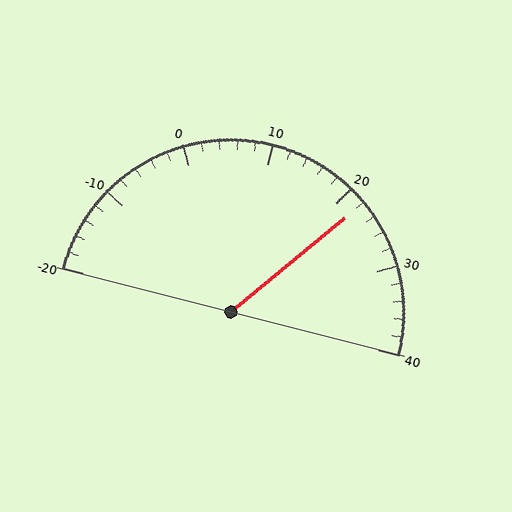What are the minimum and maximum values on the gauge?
The gauge ranges from -20 to 40.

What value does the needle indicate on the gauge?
The needle indicates approximately 22.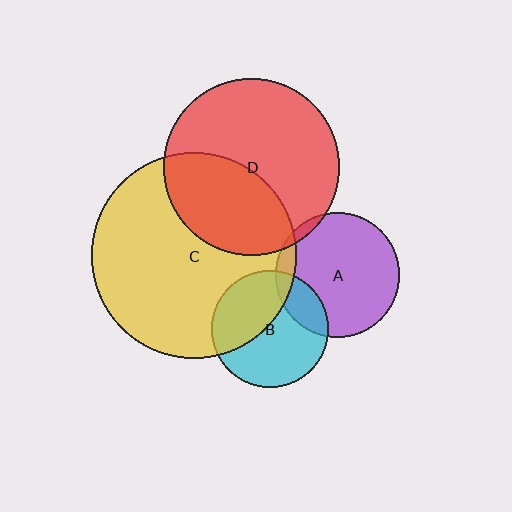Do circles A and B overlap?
Yes.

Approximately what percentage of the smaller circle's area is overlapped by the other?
Approximately 20%.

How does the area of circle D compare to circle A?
Approximately 2.0 times.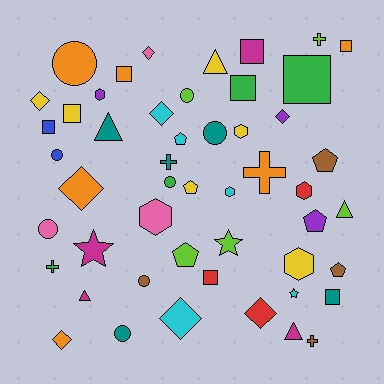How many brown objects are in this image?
There are 4 brown objects.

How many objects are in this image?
There are 50 objects.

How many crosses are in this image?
There are 5 crosses.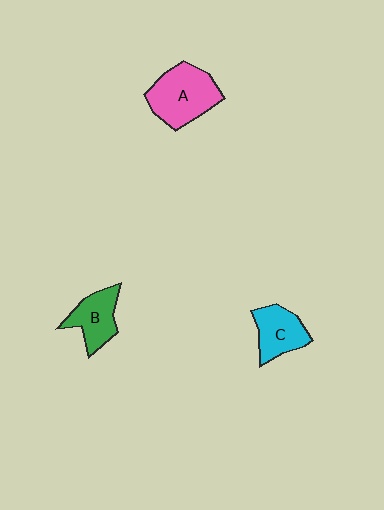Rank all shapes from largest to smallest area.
From largest to smallest: A (pink), C (cyan), B (green).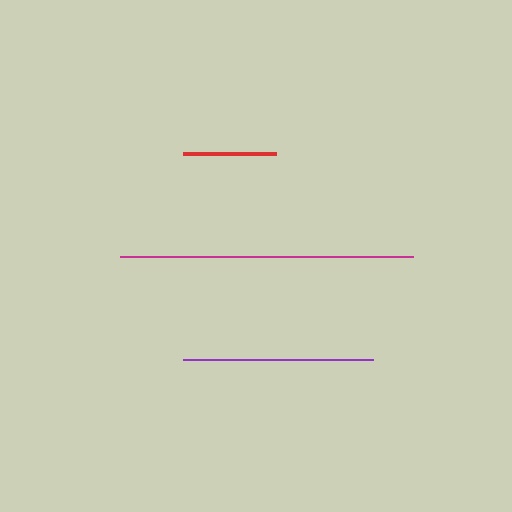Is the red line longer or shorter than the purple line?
The purple line is longer than the red line.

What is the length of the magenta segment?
The magenta segment is approximately 293 pixels long.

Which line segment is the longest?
The magenta line is the longest at approximately 293 pixels.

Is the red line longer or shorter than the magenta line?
The magenta line is longer than the red line.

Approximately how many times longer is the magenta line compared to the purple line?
The magenta line is approximately 1.5 times the length of the purple line.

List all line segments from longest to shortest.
From longest to shortest: magenta, purple, red.